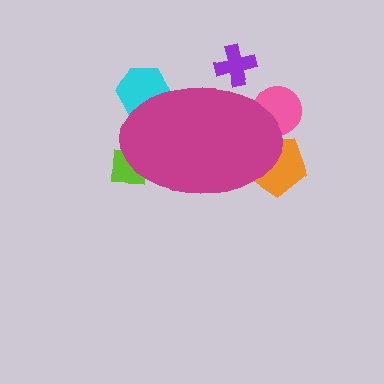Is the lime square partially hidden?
Yes, the lime square is partially hidden behind the magenta ellipse.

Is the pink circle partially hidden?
Yes, the pink circle is partially hidden behind the magenta ellipse.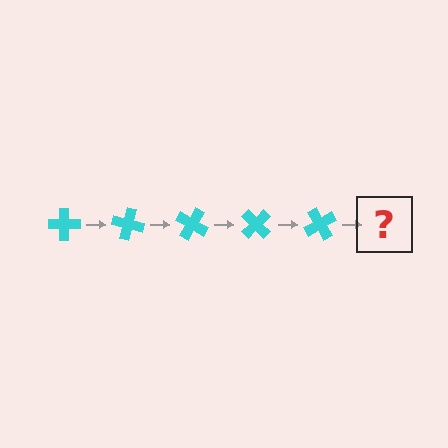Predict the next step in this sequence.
The next step is a cyan cross rotated 75 degrees.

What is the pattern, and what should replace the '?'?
The pattern is that the cross rotates 15 degrees each step. The '?' should be a cyan cross rotated 75 degrees.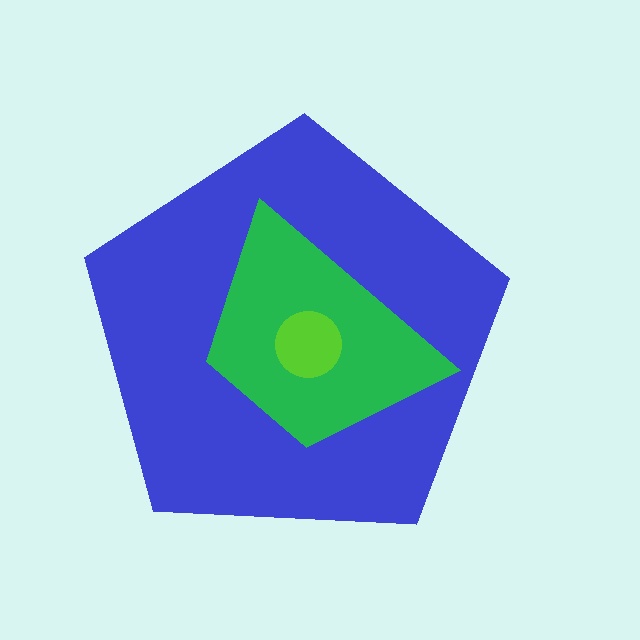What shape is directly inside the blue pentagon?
The green trapezoid.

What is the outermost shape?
The blue pentagon.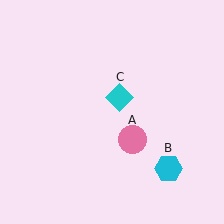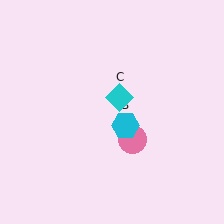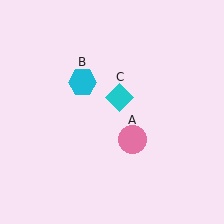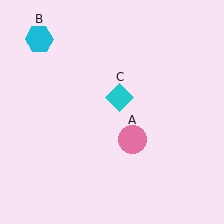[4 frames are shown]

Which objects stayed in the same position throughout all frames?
Pink circle (object A) and cyan diamond (object C) remained stationary.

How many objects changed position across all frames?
1 object changed position: cyan hexagon (object B).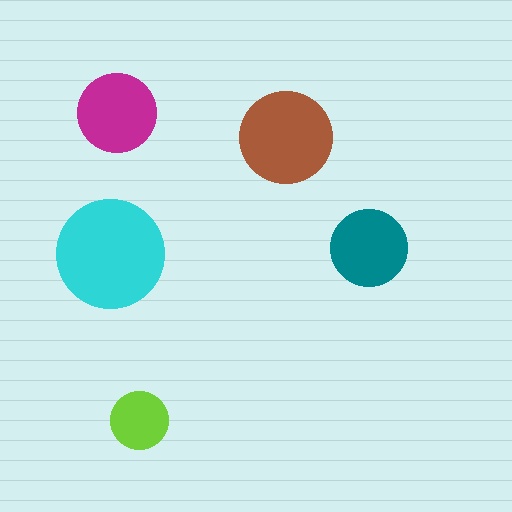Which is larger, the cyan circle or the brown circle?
The cyan one.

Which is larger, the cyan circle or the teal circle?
The cyan one.